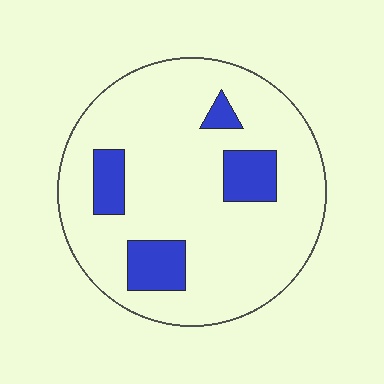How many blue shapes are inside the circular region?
4.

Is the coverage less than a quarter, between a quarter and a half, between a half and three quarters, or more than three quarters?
Less than a quarter.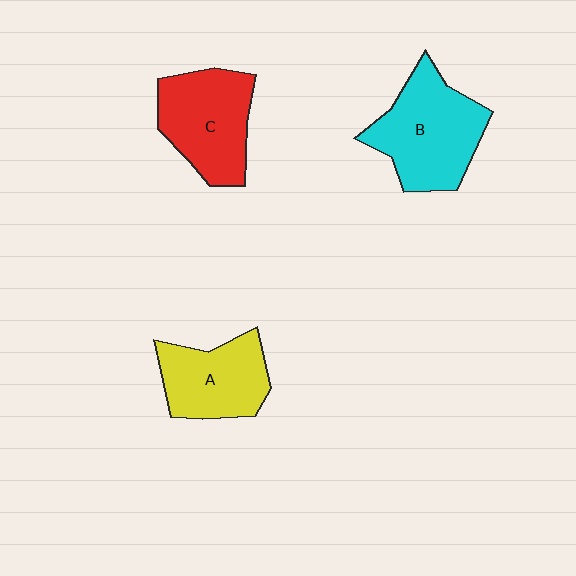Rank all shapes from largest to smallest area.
From largest to smallest: B (cyan), C (red), A (yellow).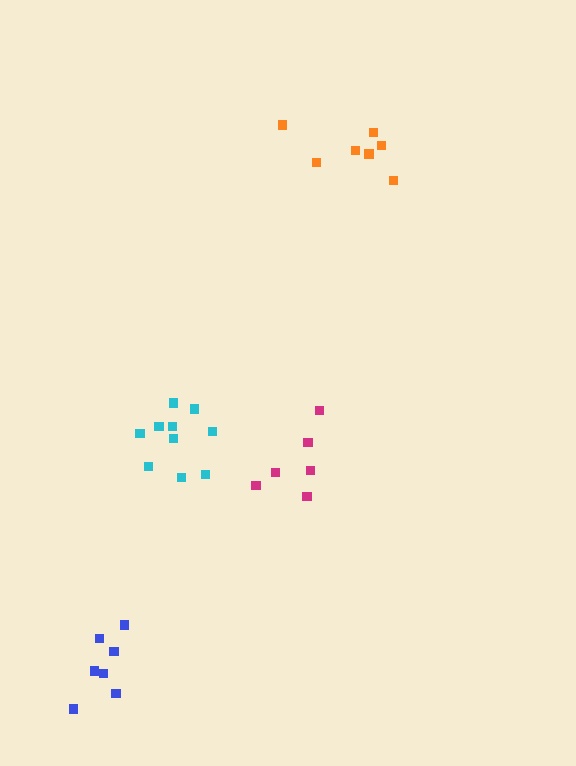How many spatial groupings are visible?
There are 4 spatial groupings.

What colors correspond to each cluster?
The clusters are colored: cyan, magenta, blue, orange.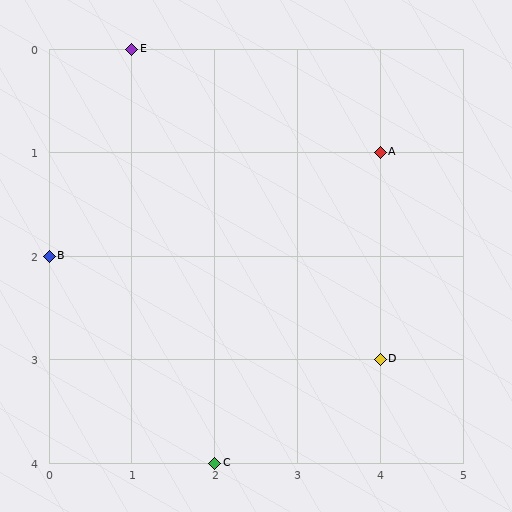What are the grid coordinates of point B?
Point B is at grid coordinates (0, 2).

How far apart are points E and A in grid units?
Points E and A are 3 columns and 1 row apart (about 3.2 grid units diagonally).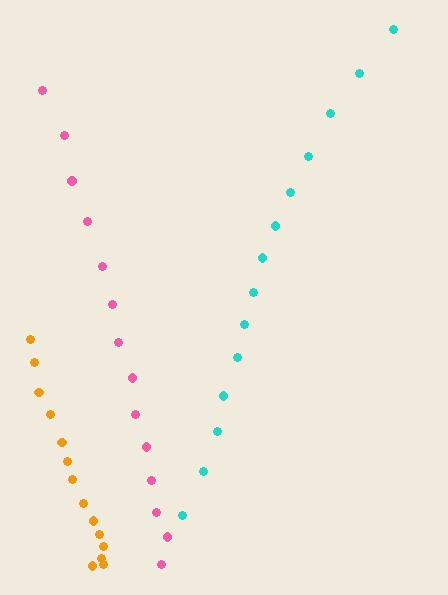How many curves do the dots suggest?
There are 3 distinct paths.